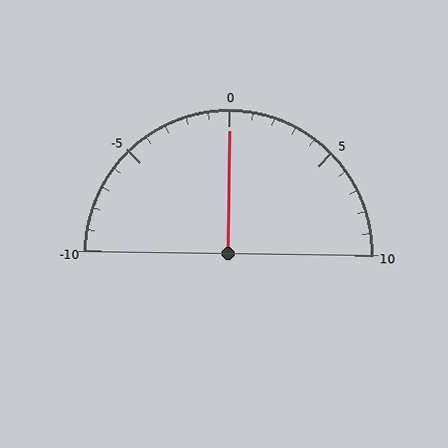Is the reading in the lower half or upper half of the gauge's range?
The reading is in the upper half of the range (-10 to 10).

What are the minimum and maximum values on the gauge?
The gauge ranges from -10 to 10.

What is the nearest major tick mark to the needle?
The nearest major tick mark is 0.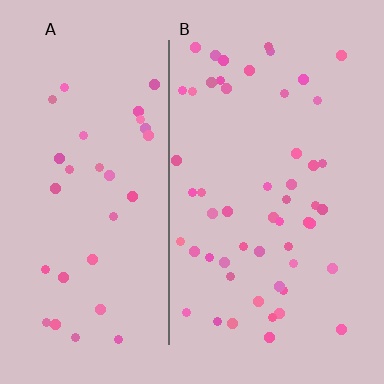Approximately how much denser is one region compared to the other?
Approximately 1.6× — region B over region A.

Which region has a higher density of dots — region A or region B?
B (the right).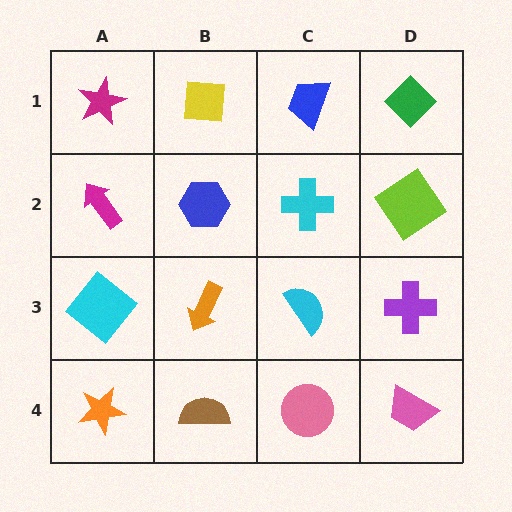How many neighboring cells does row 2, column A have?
3.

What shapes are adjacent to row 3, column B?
A blue hexagon (row 2, column B), a brown semicircle (row 4, column B), a cyan diamond (row 3, column A), a cyan semicircle (row 3, column C).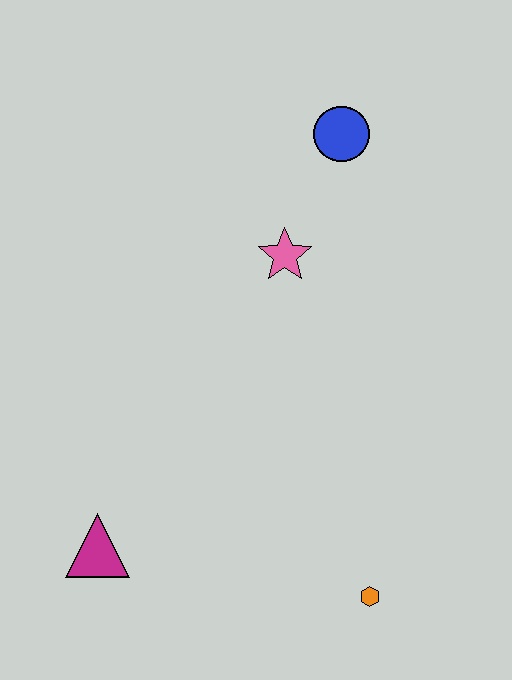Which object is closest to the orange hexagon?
The magenta triangle is closest to the orange hexagon.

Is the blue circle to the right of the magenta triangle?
Yes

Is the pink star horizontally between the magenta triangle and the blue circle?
Yes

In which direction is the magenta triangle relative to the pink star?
The magenta triangle is below the pink star.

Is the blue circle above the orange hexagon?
Yes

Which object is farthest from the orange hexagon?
The blue circle is farthest from the orange hexagon.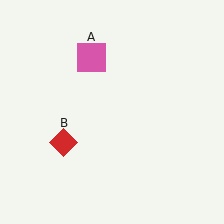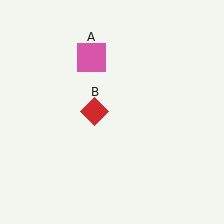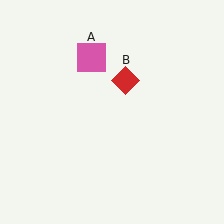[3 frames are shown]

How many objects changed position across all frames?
1 object changed position: red diamond (object B).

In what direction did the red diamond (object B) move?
The red diamond (object B) moved up and to the right.